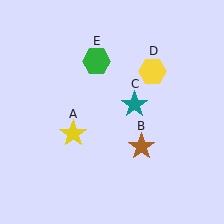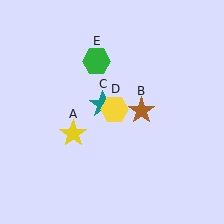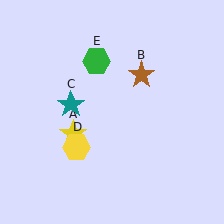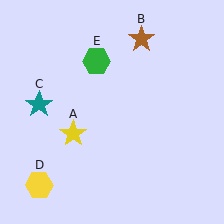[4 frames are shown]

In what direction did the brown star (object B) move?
The brown star (object B) moved up.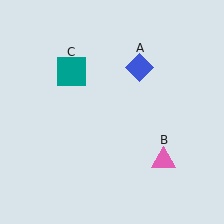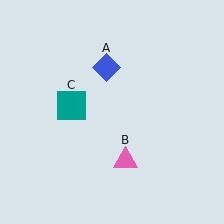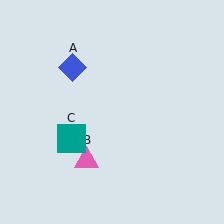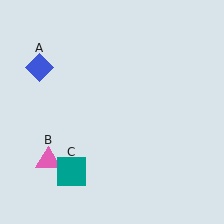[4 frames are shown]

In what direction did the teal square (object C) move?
The teal square (object C) moved down.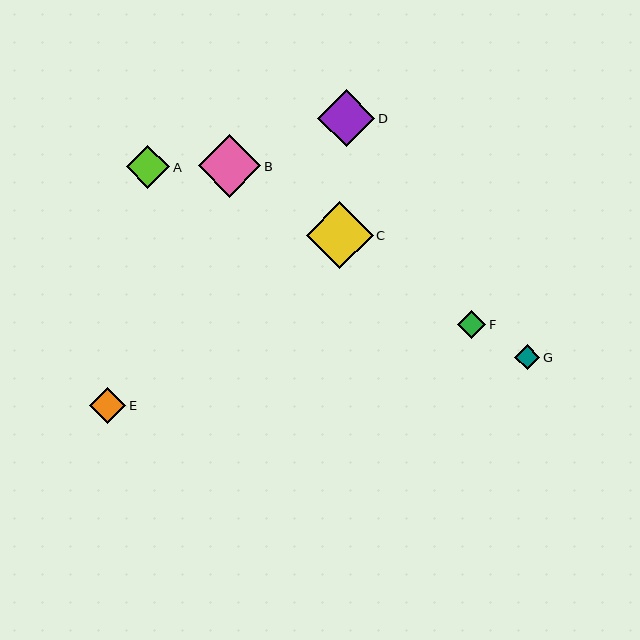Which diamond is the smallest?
Diamond G is the smallest with a size of approximately 25 pixels.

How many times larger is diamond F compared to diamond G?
Diamond F is approximately 1.1 times the size of diamond G.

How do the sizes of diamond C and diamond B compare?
Diamond C and diamond B are approximately the same size.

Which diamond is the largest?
Diamond C is the largest with a size of approximately 66 pixels.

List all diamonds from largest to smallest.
From largest to smallest: C, B, D, A, E, F, G.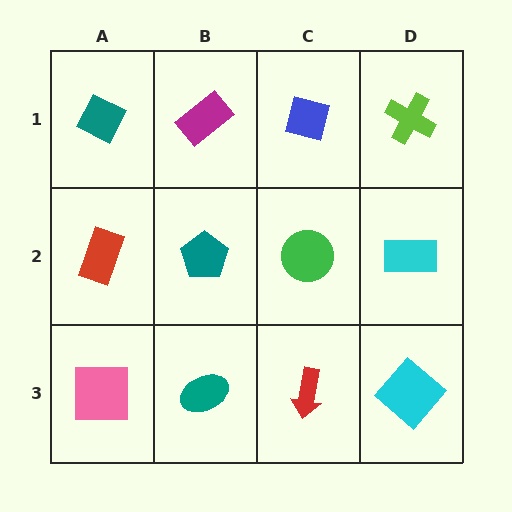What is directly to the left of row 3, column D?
A red arrow.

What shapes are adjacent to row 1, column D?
A cyan rectangle (row 2, column D), a blue square (row 1, column C).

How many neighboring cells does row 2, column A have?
3.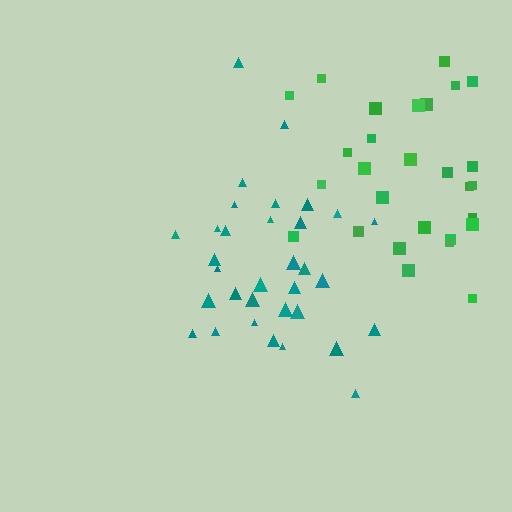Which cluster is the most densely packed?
Teal.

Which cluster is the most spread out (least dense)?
Green.